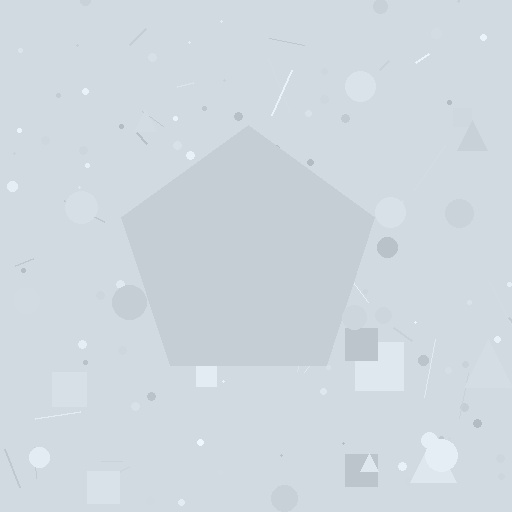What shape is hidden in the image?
A pentagon is hidden in the image.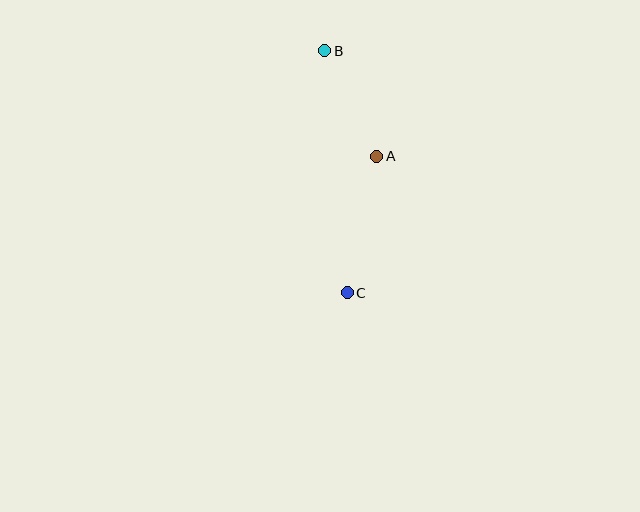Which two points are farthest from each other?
Points B and C are farthest from each other.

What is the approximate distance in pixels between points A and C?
The distance between A and C is approximately 140 pixels.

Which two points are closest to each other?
Points A and B are closest to each other.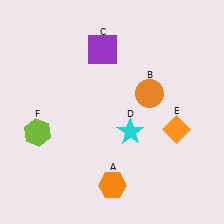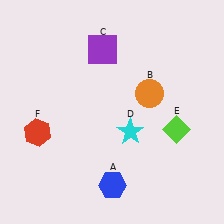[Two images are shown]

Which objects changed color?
A changed from orange to blue. E changed from orange to lime. F changed from lime to red.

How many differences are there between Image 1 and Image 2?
There are 3 differences between the two images.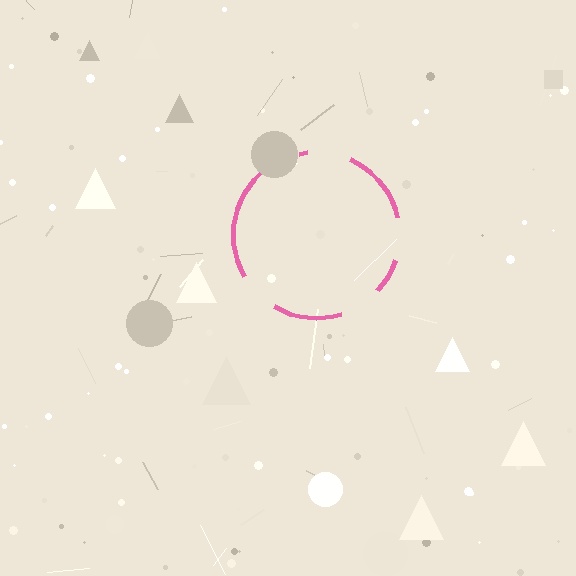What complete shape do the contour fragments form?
The contour fragments form a circle.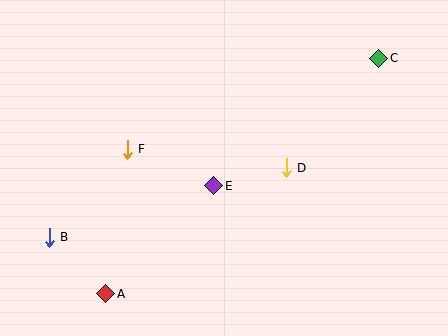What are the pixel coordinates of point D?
Point D is at (286, 168).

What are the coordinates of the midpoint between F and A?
The midpoint between F and A is at (116, 221).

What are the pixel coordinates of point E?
Point E is at (214, 186).